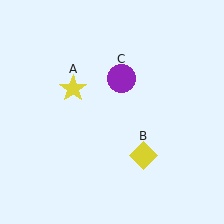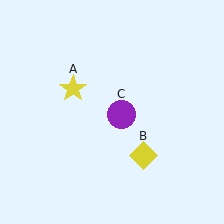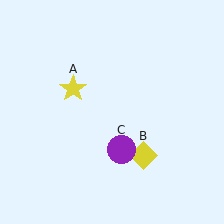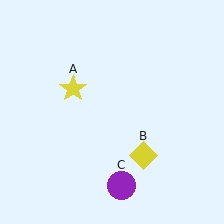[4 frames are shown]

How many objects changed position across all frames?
1 object changed position: purple circle (object C).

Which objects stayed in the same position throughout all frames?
Yellow star (object A) and yellow diamond (object B) remained stationary.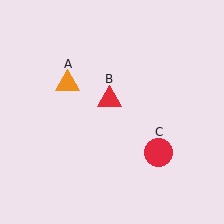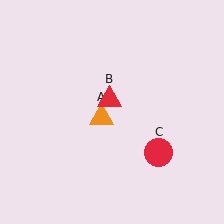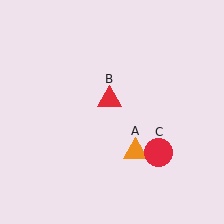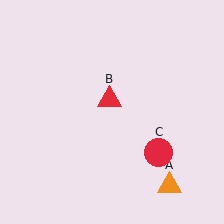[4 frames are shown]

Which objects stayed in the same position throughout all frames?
Red triangle (object B) and red circle (object C) remained stationary.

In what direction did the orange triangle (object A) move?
The orange triangle (object A) moved down and to the right.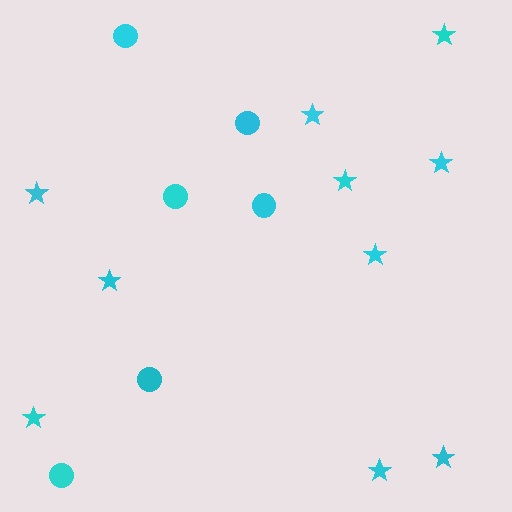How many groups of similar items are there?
There are 2 groups: one group of stars (10) and one group of circles (6).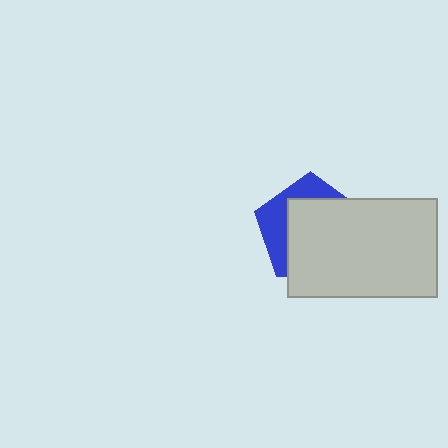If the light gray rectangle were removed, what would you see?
You would see the complete blue pentagon.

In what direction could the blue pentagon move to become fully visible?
The blue pentagon could move toward the upper-left. That would shift it out from behind the light gray rectangle entirely.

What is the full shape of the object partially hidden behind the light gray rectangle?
The partially hidden object is a blue pentagon.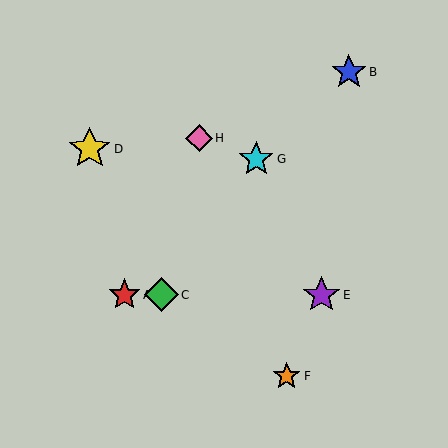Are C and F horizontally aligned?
No, C is at y≈295 and F is at y≈376.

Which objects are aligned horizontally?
Objects A, C, E are aligned horizontally.